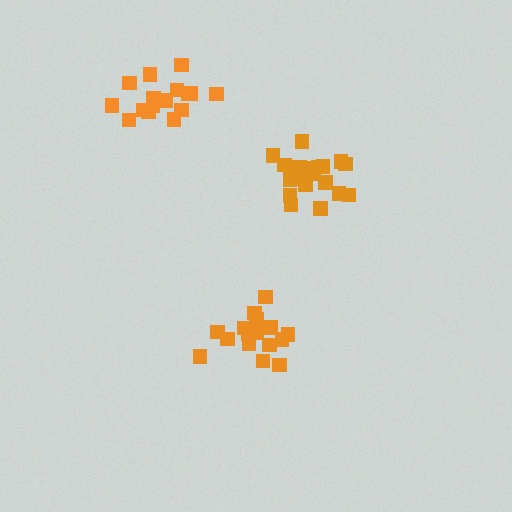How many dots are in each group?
Group 1: 20 dots, Group 2: 16 dots, Group 3: 17 dots (53 total).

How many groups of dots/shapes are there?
There are 3 groups.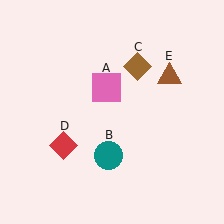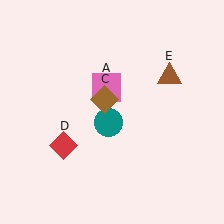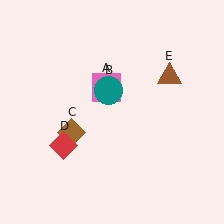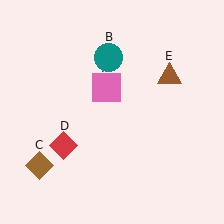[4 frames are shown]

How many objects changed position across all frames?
2 objects changed position: teal circle (object B), brown diamond (object C).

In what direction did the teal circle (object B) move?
The teal circle (object B) moved up.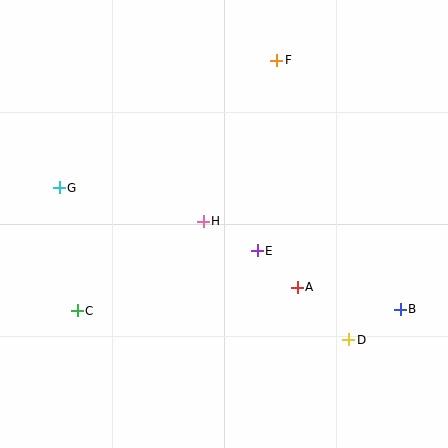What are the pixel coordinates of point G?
Point G is at (59, 188).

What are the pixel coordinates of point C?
Point C is at (77, 311).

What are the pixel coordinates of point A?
Point A is at (297, 287).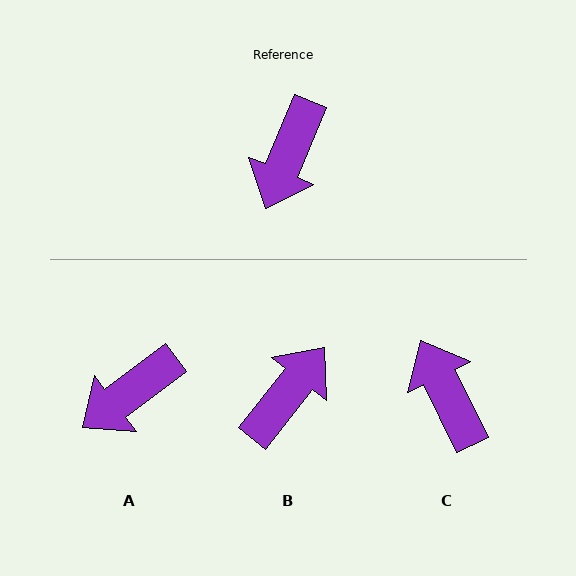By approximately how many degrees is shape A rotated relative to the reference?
Approximately 30 degrees clockwise.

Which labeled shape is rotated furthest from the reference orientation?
B, about 165 degrees away.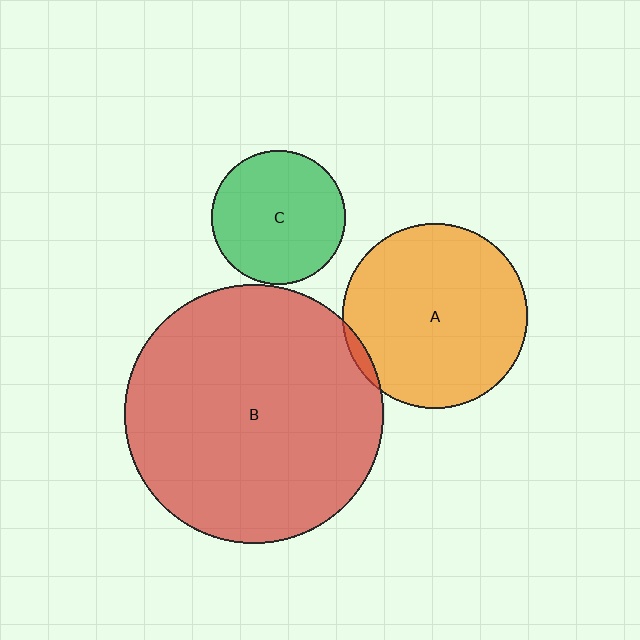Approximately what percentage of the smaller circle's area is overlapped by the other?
Approximately 5%.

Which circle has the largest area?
Circle B (red).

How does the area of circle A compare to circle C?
Approximately 1.9 times.